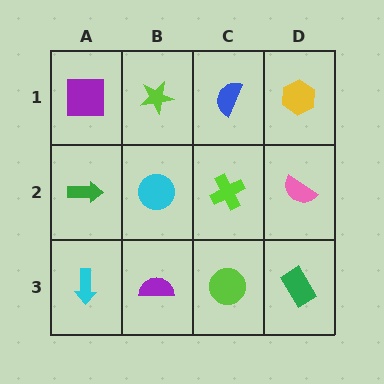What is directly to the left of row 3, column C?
A purple semicircle.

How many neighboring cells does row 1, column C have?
3.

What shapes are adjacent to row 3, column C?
A lime cross (row 2, column C), a purple semicircle (row 3, column B), a green rectangle (row 3, column D).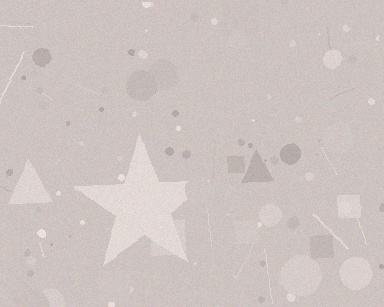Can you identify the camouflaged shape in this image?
The camouflaged shape is a star.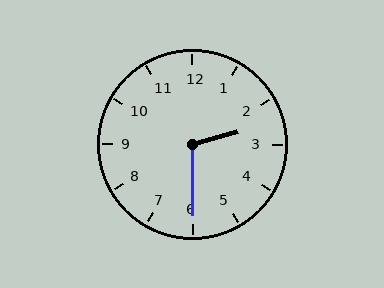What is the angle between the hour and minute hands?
Approximately 105 degrees.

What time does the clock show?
2:30.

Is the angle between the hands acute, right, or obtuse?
It is obtuse.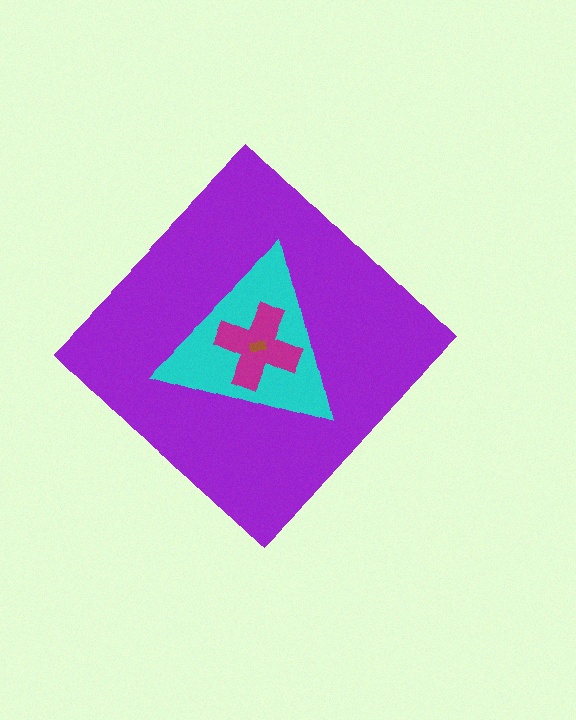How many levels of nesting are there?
4.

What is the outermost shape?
The purple diamond.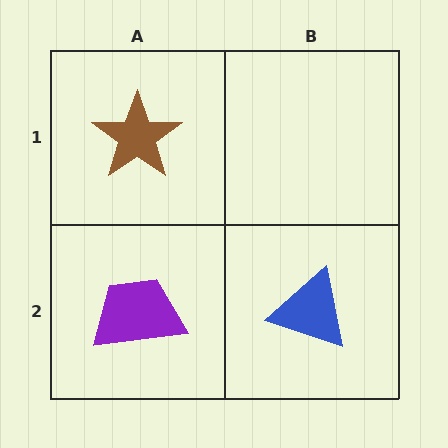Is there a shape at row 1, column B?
No, that cell is empty.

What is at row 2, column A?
A purple trapezoid.